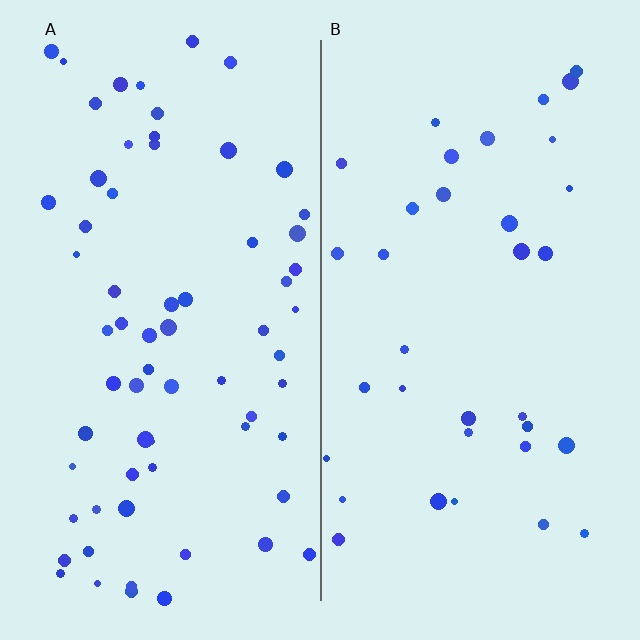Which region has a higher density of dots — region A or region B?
A (the left).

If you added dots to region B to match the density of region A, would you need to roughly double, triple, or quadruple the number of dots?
Approximately double.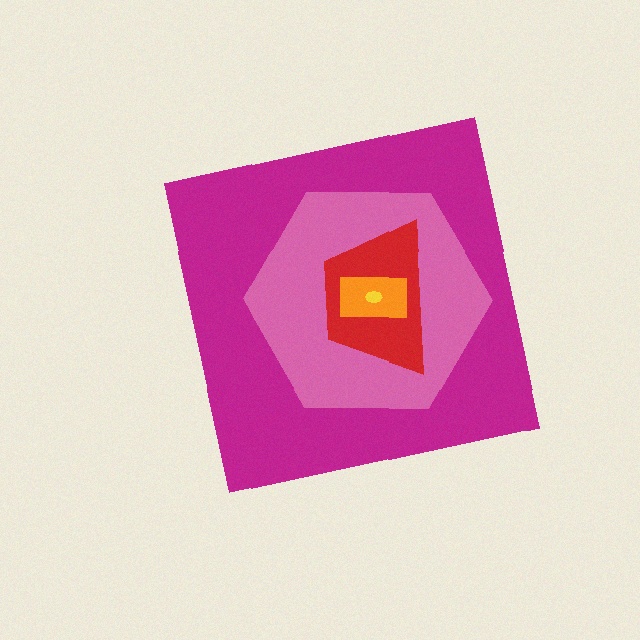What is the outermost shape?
The magenta square.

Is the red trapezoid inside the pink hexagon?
Yes.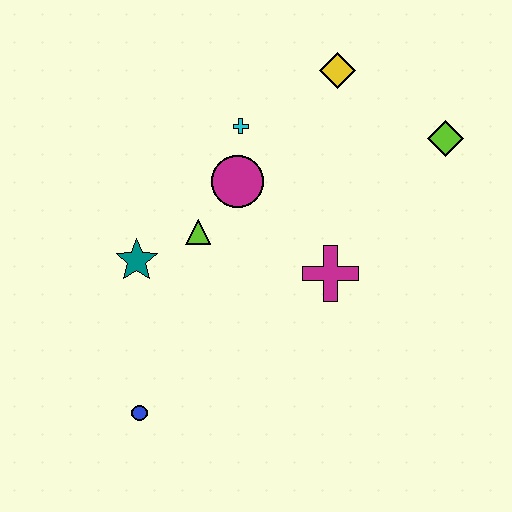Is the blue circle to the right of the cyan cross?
No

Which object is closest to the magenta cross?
The magenta circle is closest to the magenta cross.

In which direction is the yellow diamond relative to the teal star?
The yellow diamond is to the right of the teal star.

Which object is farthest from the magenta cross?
The blue circle is farthest from the magenta cross.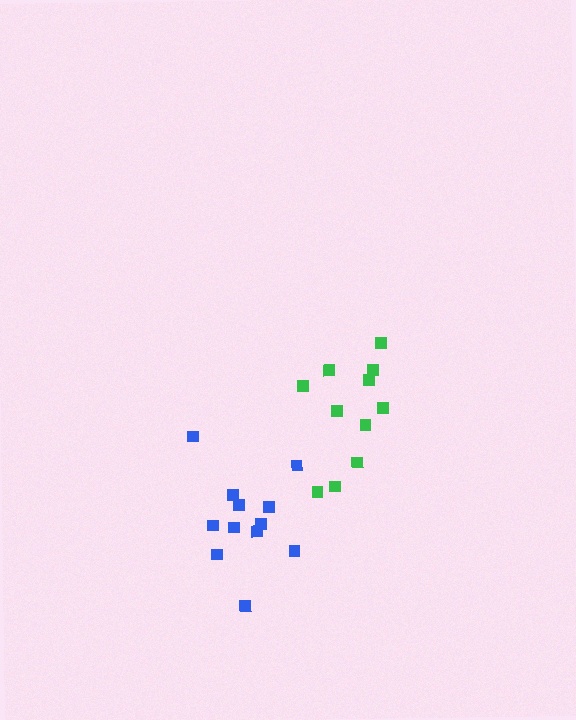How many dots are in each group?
Group 1: 12 dots, Group 2: 11 dots (23 total).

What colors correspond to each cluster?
The clusters are colored: blue, green.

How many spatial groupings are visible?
There are 2 spatial groupings.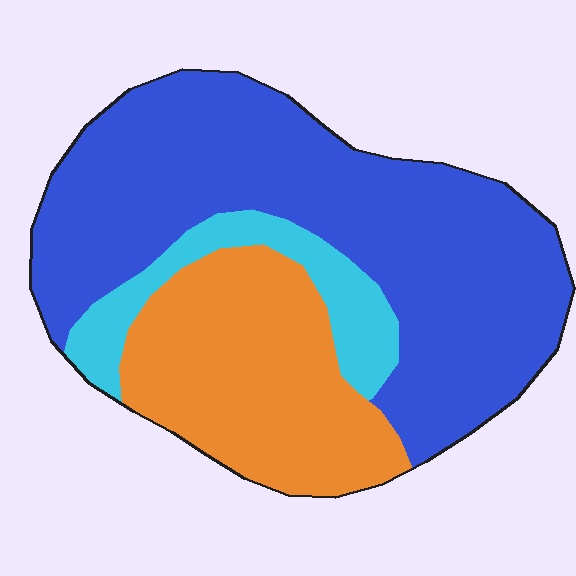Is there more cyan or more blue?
Blue.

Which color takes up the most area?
Blue, at roughly 60%.